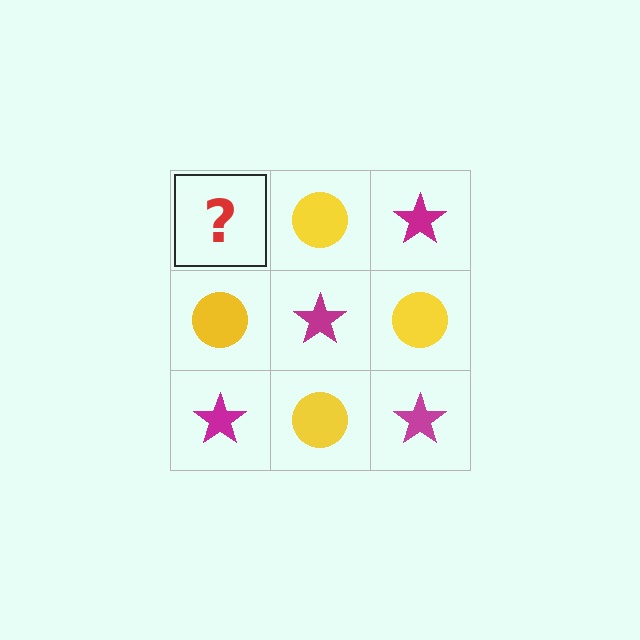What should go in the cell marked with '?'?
The missing cell should contain a magenta star.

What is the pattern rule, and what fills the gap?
The rule is that it alternates magenta star and yellow circle in a checkerboard pattern. The gap should be filled with a magenta star.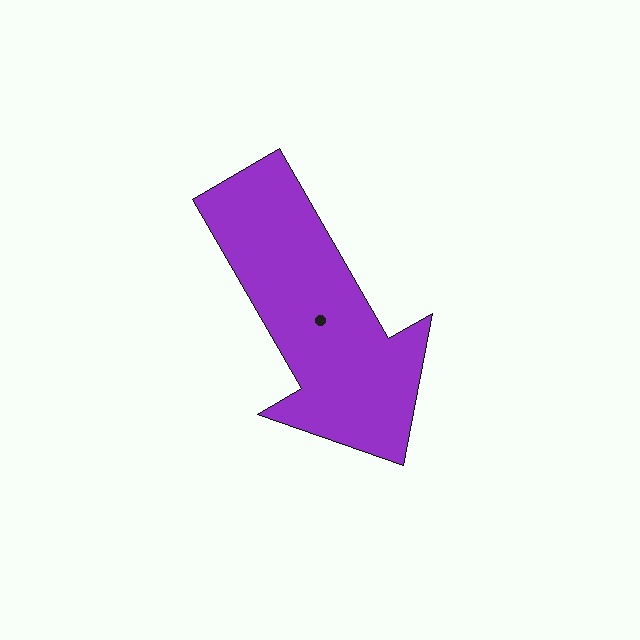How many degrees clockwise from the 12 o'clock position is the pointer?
Approximately 150 degrees.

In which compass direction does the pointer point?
Southeast.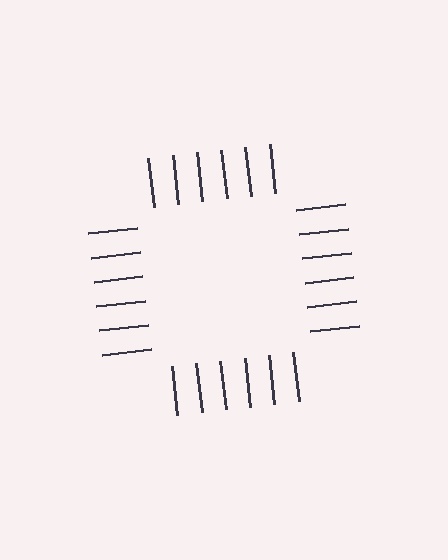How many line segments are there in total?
24 — 6 along each of the 4 edges.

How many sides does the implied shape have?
4 sides — the line-ends trace a square.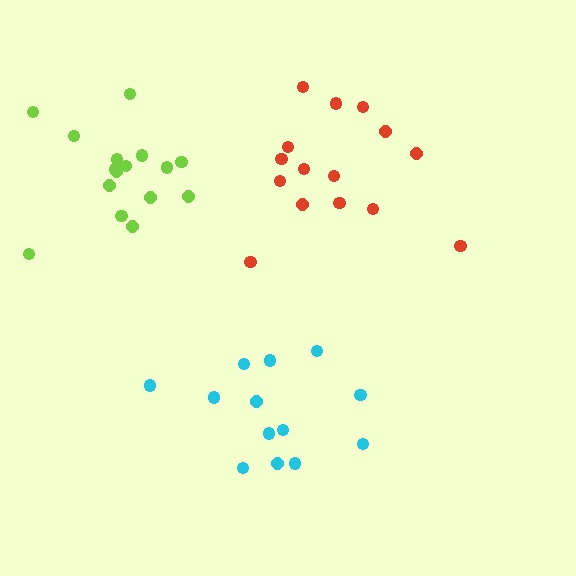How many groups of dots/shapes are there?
There are 3 groups.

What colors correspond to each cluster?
The clusters are colored: cyan, red, lime.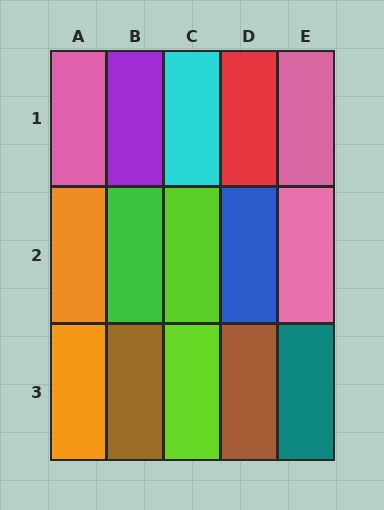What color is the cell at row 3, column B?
Brown.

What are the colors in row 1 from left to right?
Pink, purple, cyan, red, pink.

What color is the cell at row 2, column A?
Orange.